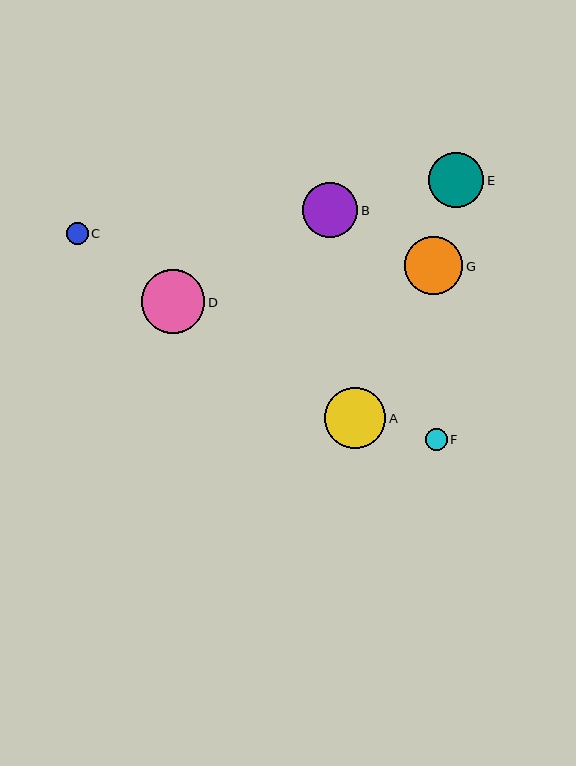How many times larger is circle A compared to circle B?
Circle A is approximately 1.1 times the size of circle B.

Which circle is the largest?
Circle D is the largest with a size of approximately 63 pixels.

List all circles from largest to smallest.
From largest to smallest: D, A, G, E, B, F, C.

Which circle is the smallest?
Circle C is the smallest with a size of approximately 22 pixels.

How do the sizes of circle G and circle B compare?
Circle G and circle B are approximately the same size.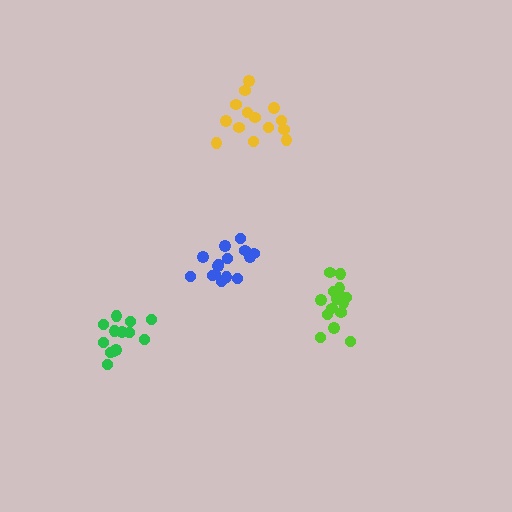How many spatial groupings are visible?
There are 4 spatial groupings.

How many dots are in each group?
Group 1: 15 dots, Group 2: 13 dots, Group 3: 15 dots, Group 4: 14 dots (57 total).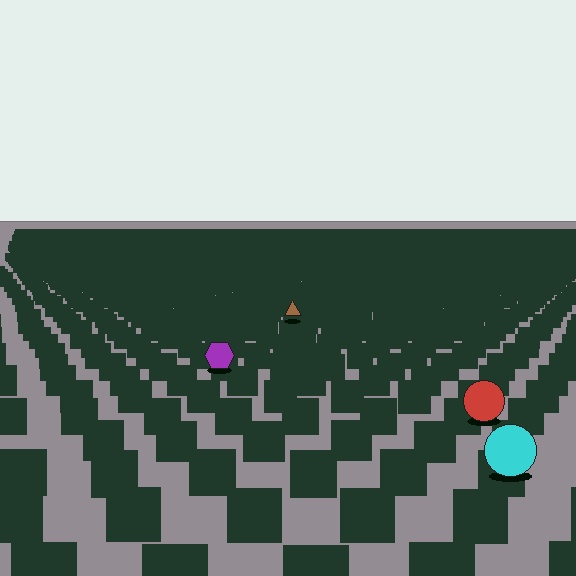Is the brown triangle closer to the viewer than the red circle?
No. The red circle is closer — you can tell from the texture gradient: the ground texture is coarser near it.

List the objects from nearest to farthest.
From nearest to farthest: the cyan circle, the red circle, the purple hexagon, the brown triangle.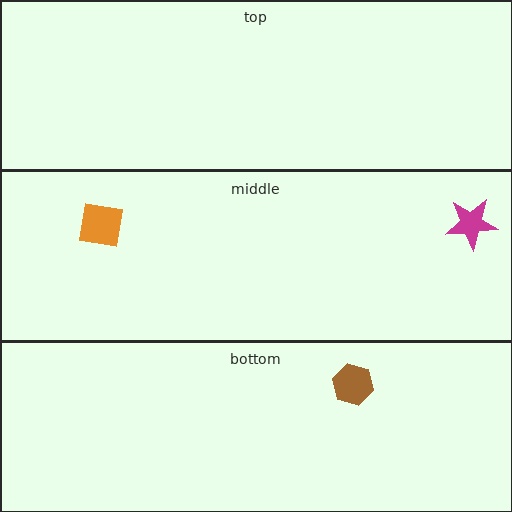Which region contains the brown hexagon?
The bottom region.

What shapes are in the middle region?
The magenta star, the orange square.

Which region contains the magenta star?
The middle region.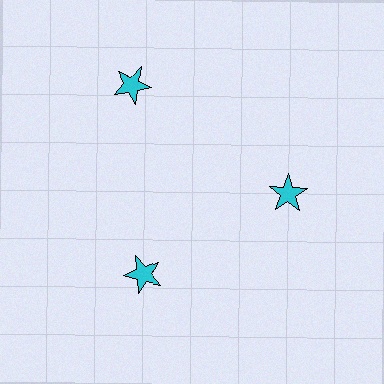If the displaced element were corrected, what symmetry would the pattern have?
It would have 3-fold rotational symmetry — the pattern would map onto itself every 120 degrees.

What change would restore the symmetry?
The symmetry would be restored by moving it inward, back onto the ring so that all 3 stars sit at equal angles and equal distance from the center.